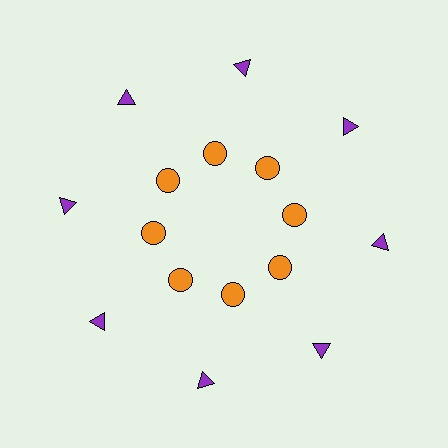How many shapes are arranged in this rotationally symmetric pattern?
There are 16 shapes, arranged in 8 groups of 2.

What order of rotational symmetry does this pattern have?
This pattern has 8-fold rotational symmetry.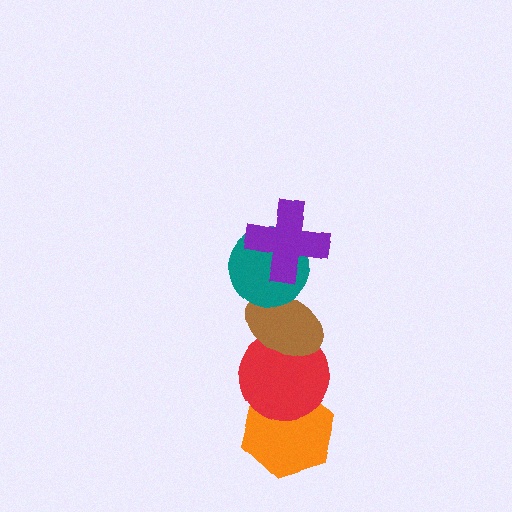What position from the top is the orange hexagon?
The orange hexagon is 5th from the top.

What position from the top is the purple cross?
The purple cross is 1st from the top.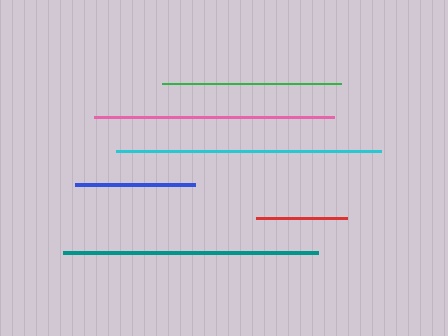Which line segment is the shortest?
The red line is the shortest at approximately 92 pixels.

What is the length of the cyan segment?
The cyan segment is approximately 265 pixels long.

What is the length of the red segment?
The red segment is approximately 92 pixels long.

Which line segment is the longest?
The cyan line is the longest at approximately 265 pixels.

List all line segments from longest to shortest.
From longest to shortest: cyan, teal, pink, green, blue, red.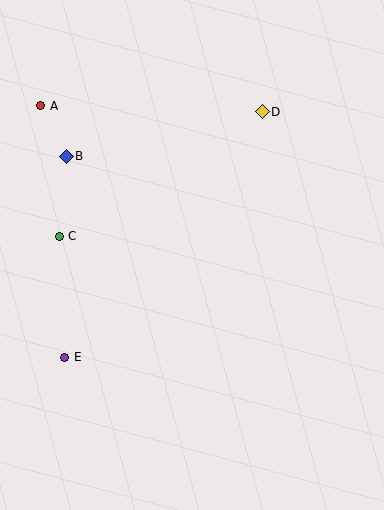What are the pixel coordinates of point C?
Point C is at (59, 236).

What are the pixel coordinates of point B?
Point B is at (66, 156).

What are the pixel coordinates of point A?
Point A is at (41, 106).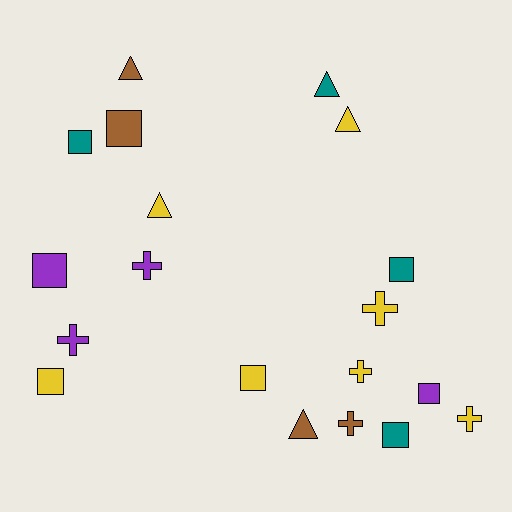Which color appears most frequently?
Yellow, with 7 objects.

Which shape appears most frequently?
Square, with 8 objects.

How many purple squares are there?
There are 2 purple squares.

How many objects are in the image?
There are 19 objects.